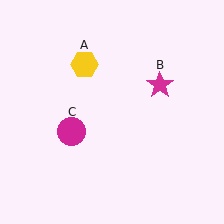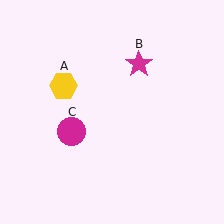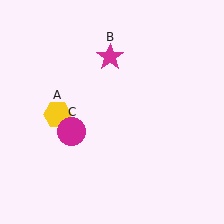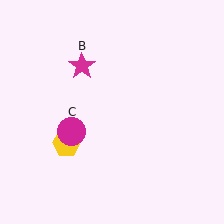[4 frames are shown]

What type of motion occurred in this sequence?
The yellow hexagon (object A), magenta star (object B) rotated counterclockwise around the center of the scene.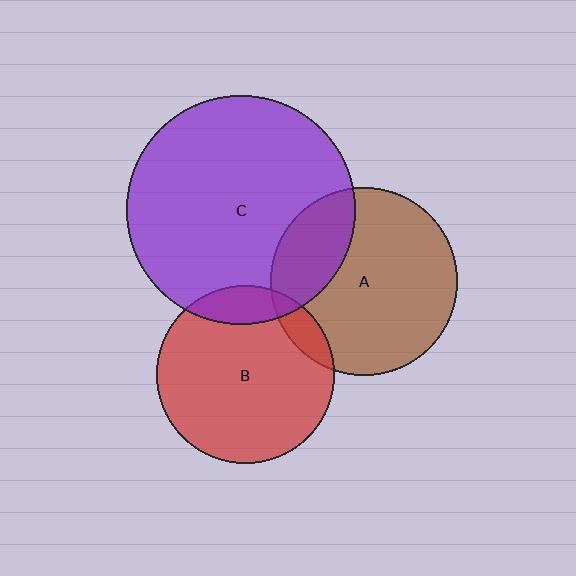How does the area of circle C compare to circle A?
Approximately 1.5 times.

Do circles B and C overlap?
Yes.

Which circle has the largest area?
Circle C (purple).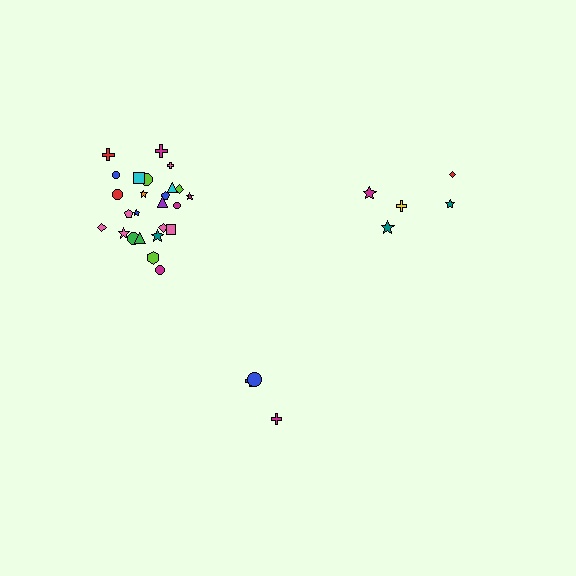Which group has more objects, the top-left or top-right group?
The top-left group.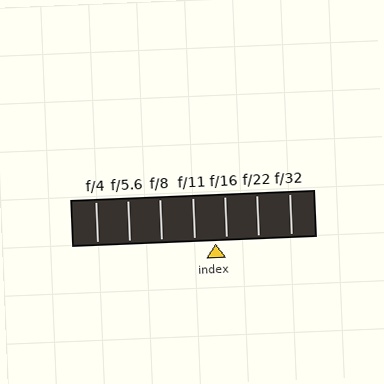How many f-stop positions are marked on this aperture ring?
There are 7 f-stop positions marked.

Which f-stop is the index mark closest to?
The index mark is closest to f/16.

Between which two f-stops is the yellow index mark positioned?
The index mark is between f/11 and f/16.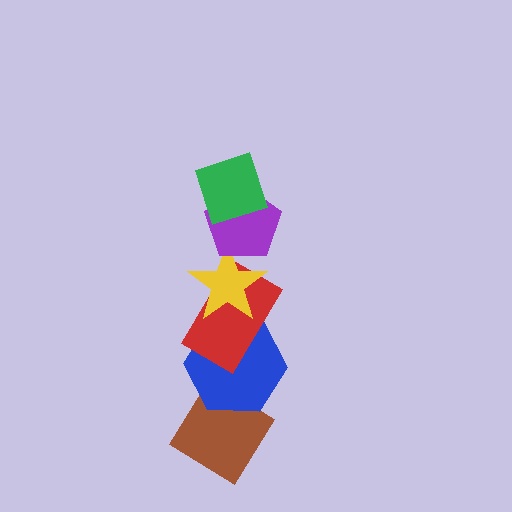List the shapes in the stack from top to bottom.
From top to bottom: the green diamond, the purple pentagon, the yellow star, the red rectangle, the blue hexagon, the brown diamond.